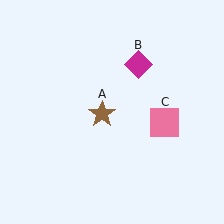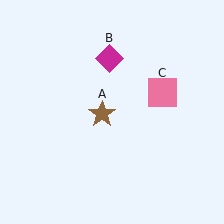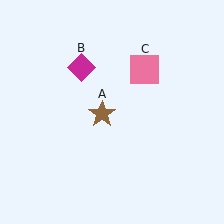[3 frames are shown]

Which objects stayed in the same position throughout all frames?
Brown star (object A) remained stationary.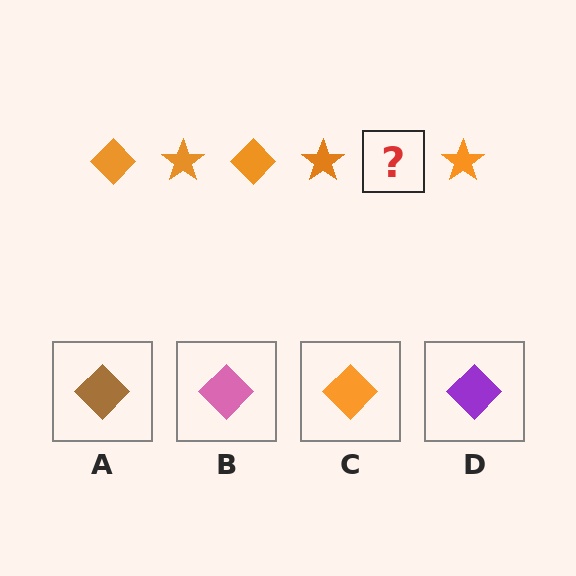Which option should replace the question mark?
Option C.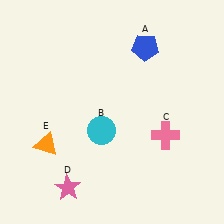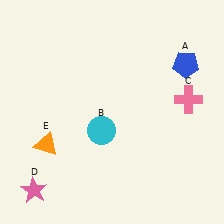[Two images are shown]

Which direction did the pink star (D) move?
The pink star (D) moved left.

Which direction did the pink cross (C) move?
The pink cross (C) moved up.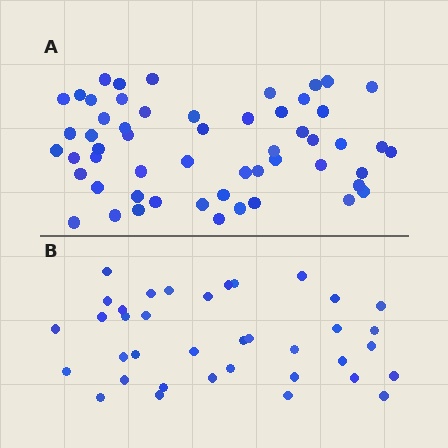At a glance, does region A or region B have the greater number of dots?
Region A (the top region) has more dots.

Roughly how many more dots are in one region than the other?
Region A has approximately 20 more dots than region B.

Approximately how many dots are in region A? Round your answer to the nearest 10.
About 60 dots. (The exact count is 55, which rounds to 60.)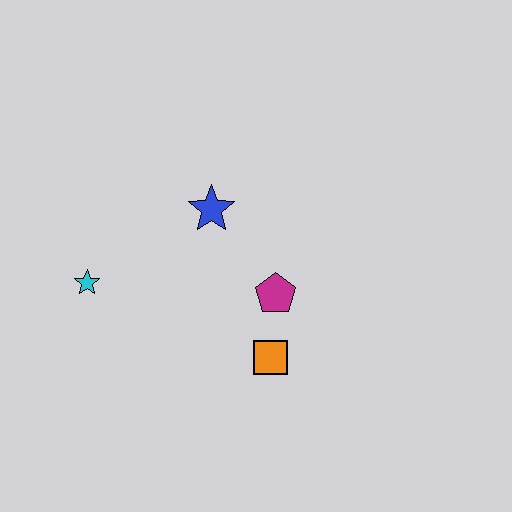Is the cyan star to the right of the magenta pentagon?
No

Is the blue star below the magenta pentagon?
No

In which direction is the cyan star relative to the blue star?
The cyan star is to the left of the blue star.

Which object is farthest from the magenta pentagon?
The cyan star is farthest from the magenta pentagon.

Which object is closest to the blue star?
The magenta pentagon is closest to the blue star.